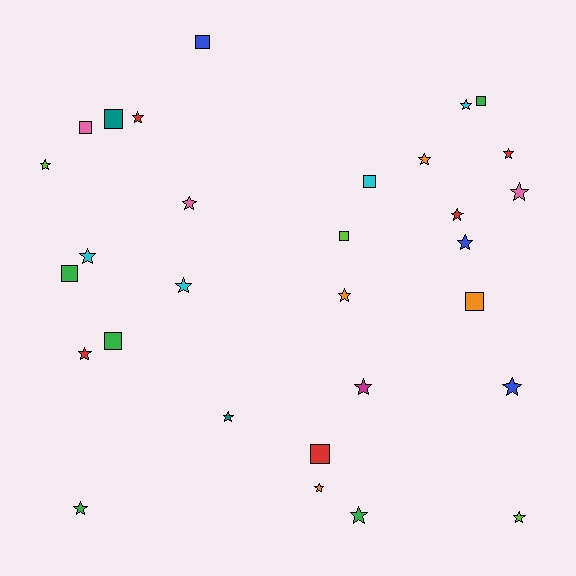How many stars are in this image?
There are 20 stars.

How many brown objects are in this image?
There are no brown objects.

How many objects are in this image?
There are 30 objects.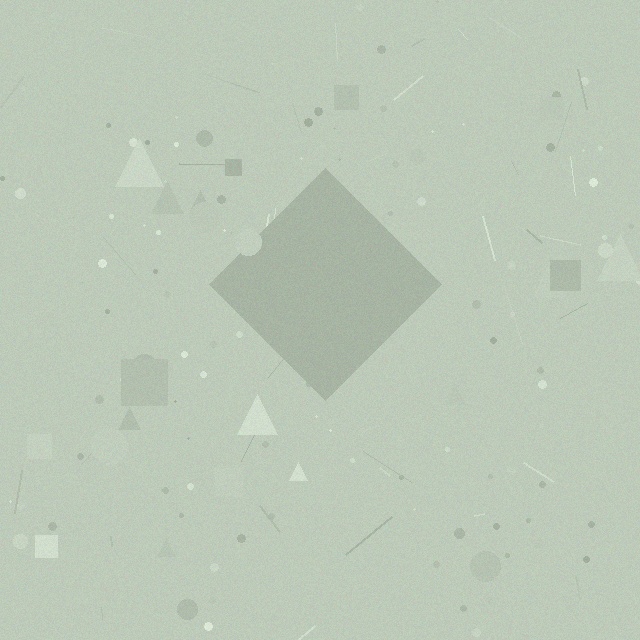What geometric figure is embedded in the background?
A diamond is embedded in the background.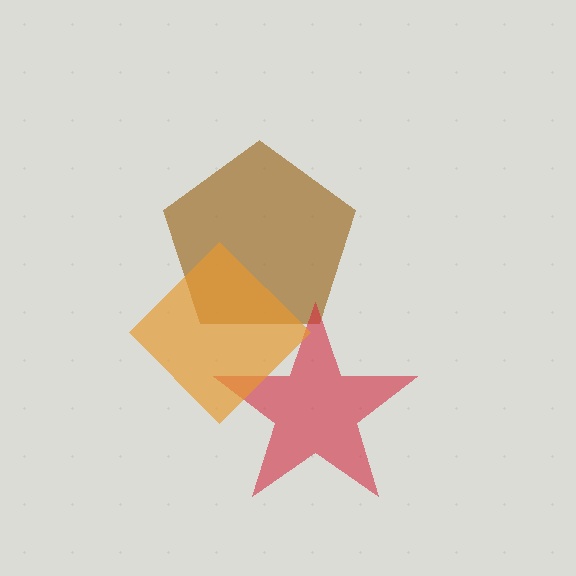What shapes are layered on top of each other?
The layered shapes are: a brown pentagon, a red star, an orange diamond.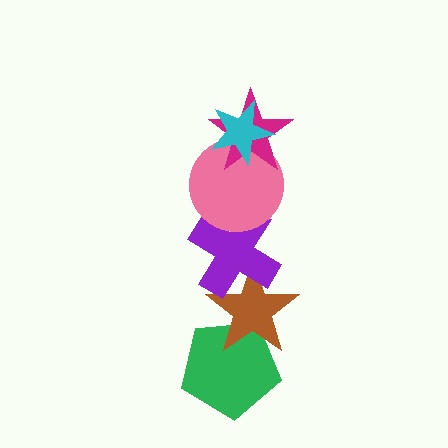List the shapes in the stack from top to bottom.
From top to bottom: the cyan star, the magenta star, the pink circle, the purple cross, the brown star, the green pentagon.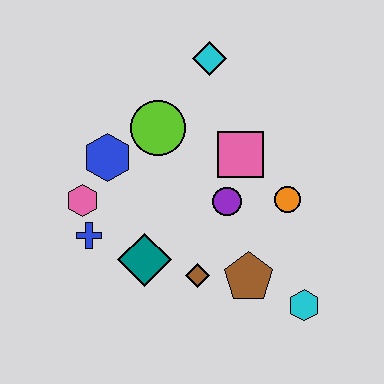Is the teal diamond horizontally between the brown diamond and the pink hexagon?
Yes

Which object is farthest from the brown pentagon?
The cyan diamond is farthest from the brown pentagon.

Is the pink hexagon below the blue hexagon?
Yes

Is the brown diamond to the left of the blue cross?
No